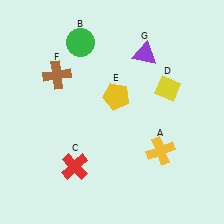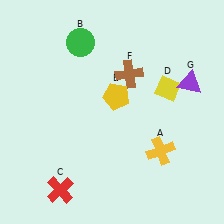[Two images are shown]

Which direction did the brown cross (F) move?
The brown cross (F) moved right.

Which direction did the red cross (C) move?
The red cross (C) moved down.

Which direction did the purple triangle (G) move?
The purple triangle (G) moved right.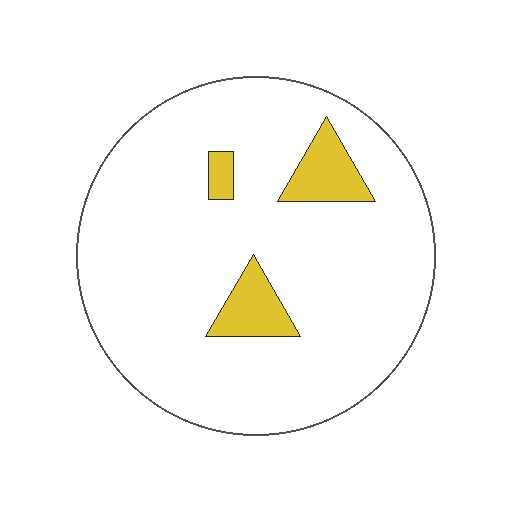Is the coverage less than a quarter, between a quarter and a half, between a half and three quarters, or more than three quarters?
Less than a quarter.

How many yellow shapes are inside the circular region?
3.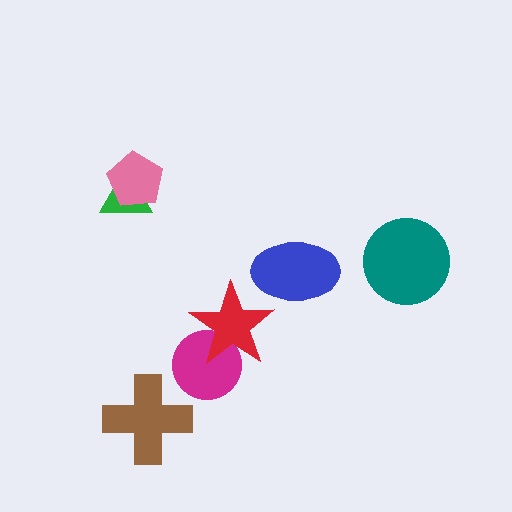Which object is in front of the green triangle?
The pink pentagon is in front of the green triangle.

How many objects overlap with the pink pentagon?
1 object overlaps with the pink pentagon.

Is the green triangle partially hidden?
Yes, it is partially covered by another shape.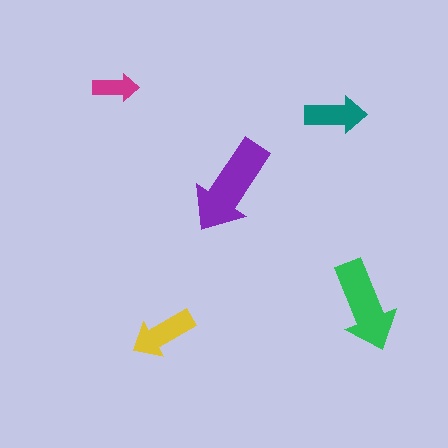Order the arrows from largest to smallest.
the purple one, the green one, the yellow one, the teal one, the magenta one.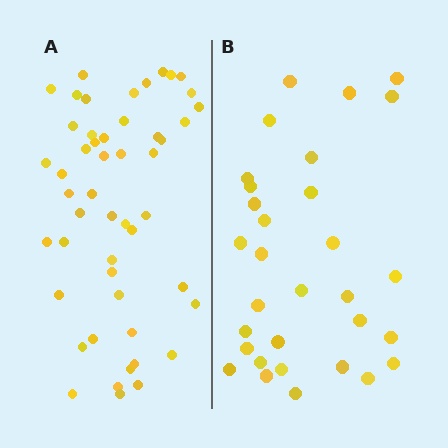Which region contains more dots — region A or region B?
Region A (the left region) has more dots.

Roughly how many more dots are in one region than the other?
Region A has approximately 20 more dots than region B.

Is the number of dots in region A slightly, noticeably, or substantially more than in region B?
Region A has substantially more. The ratio is roughly 1.6 to 1.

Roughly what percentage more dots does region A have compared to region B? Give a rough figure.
About 60% more.